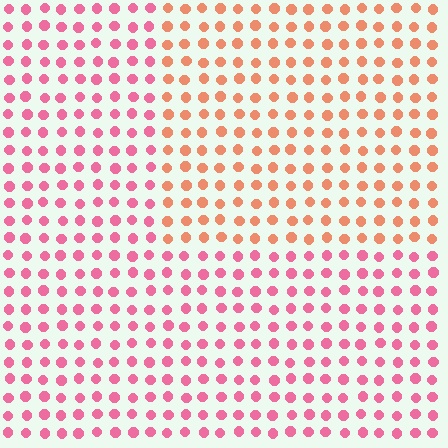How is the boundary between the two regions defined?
The boundary is defined purely by a slight shift in hue (about 38 degrees). Spacing, size, and orientation are identical on both sides.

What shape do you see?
I see a rectangle.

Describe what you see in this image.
The image is filled with small pink elements in a uniform arrangement. A rectangle-shaped region is visible where the elements are tinted to a slightly different hue, forming a subtle color boundary.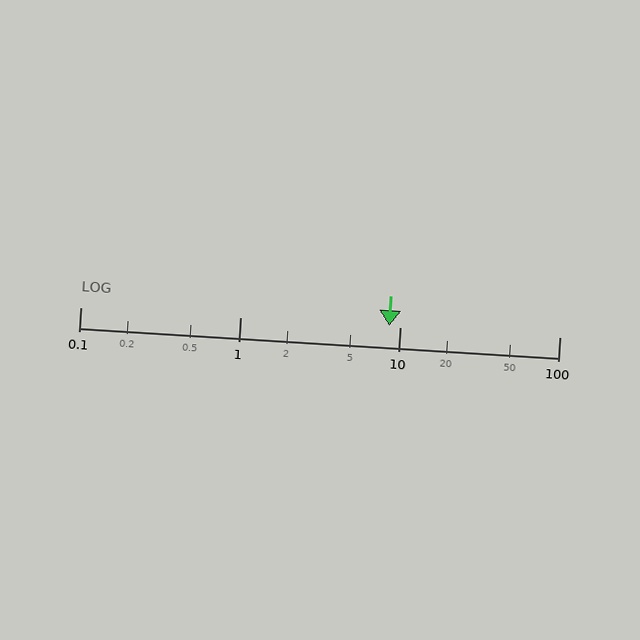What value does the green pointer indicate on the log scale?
The pointer indicates approximately 8.6.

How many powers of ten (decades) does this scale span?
The scale spans 3 decades, from 0.1 to 100.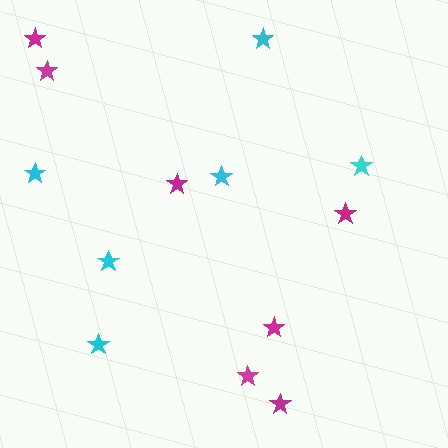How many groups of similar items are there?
There are 2 groups: one group of cyan stars (6) and one group of magenta stars (7).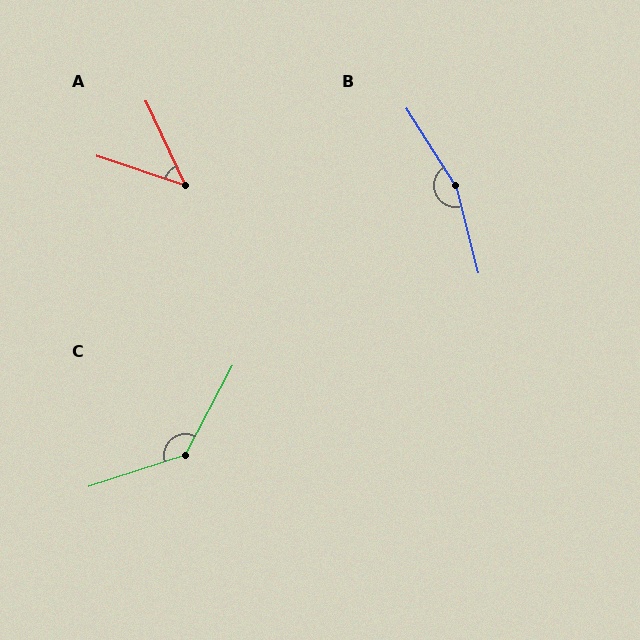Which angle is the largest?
B, at approximately 162 degrees.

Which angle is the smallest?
A, at approximately 47 degrees.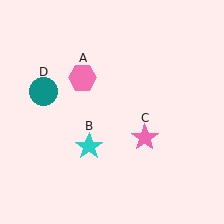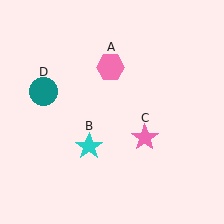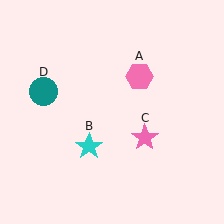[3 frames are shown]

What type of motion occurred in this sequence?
The pink hexagon (object A) rotated clockwise around the center of the scene.